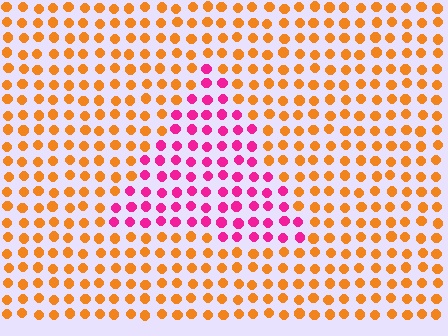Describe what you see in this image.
The image is filled with small orange elements in a uniform arrangement. A triangle-shaped region is visible where the elements are tinted to a slightly different hue, forming a subtle color boundary.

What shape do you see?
I see a triangle.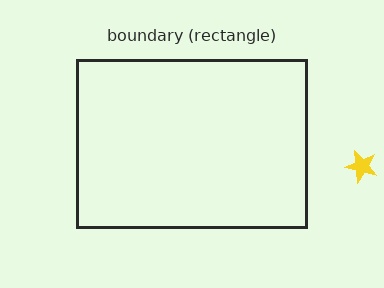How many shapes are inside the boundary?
0 inside, 1 outside.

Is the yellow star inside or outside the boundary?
Outside.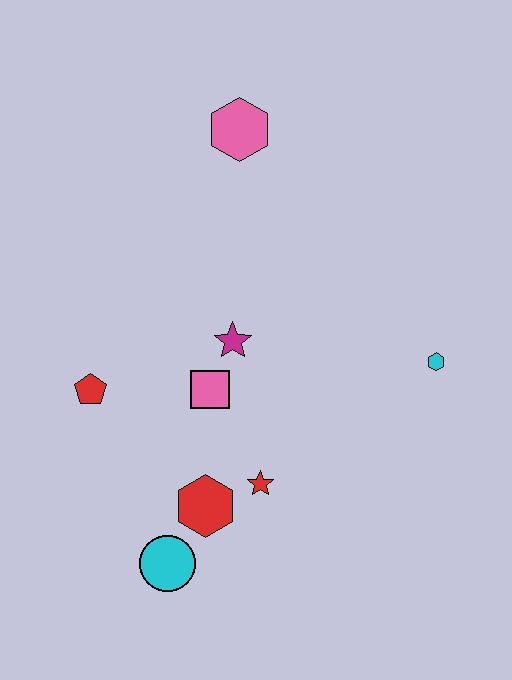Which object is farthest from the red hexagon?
The pink hexagon is farthest from the red hexagon.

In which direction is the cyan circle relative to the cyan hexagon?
The cyan circle is to the left of the cyan hexagon.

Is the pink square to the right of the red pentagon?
Yes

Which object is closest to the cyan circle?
The red hexagon is closest to the cyan circle.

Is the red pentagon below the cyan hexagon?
Yes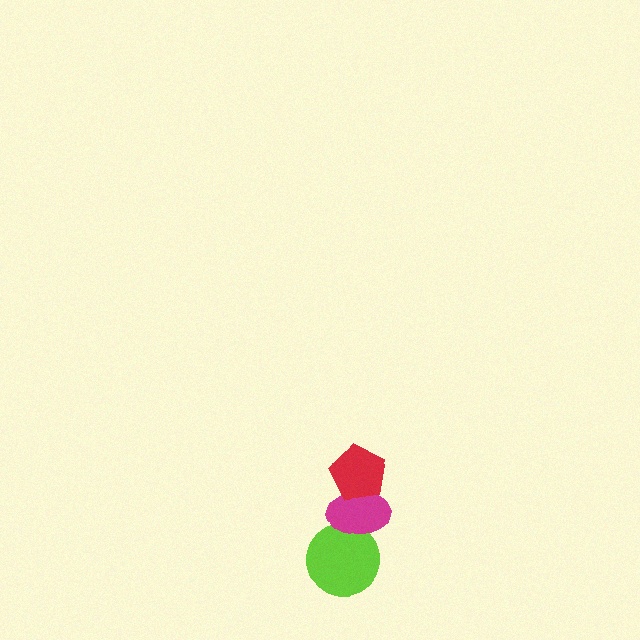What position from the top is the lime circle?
The lime circle is 3rd from the top.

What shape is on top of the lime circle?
The magenta ellipse is on top of the lime circle.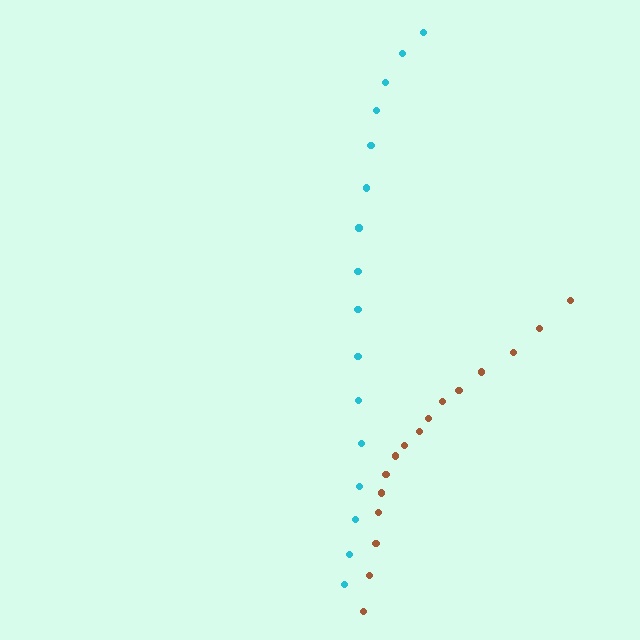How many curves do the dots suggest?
There are 2 distinct paths.